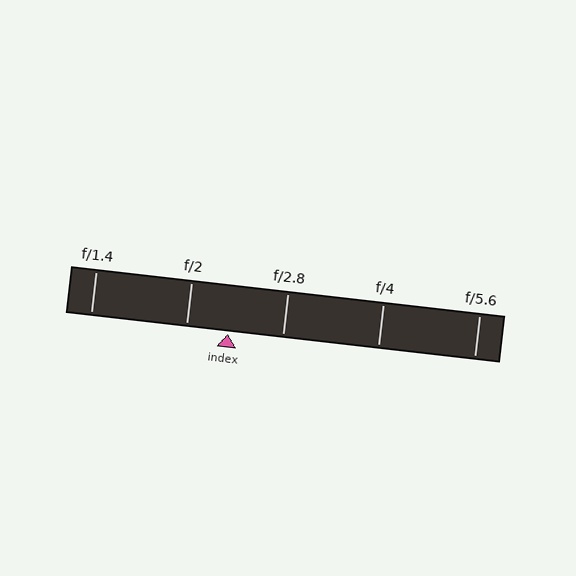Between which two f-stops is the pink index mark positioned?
The index mark is between f/2 and f/2.8.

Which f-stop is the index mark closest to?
The index mark is closest to f/2.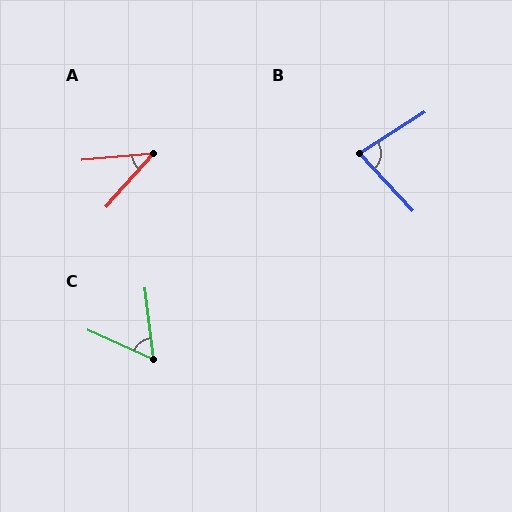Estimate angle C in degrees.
Approximately 59 degrees.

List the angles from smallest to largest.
A (43°), C (59°), B (80°).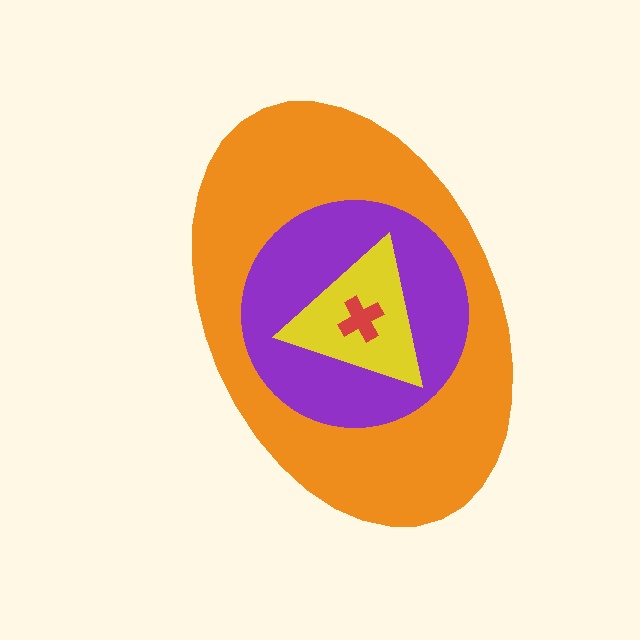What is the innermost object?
The red cross.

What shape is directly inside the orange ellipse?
The purple circle.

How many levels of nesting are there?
4.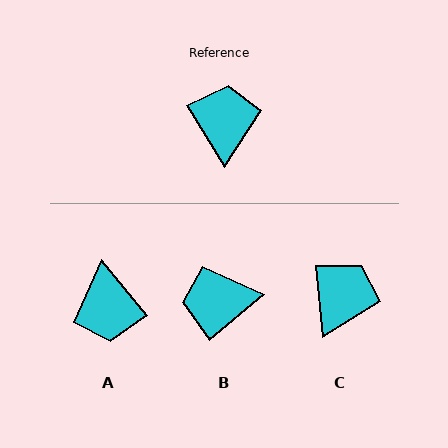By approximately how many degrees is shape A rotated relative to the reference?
Approximately 171 degrees clockwise.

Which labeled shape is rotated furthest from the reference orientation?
A, about 171 degrees away.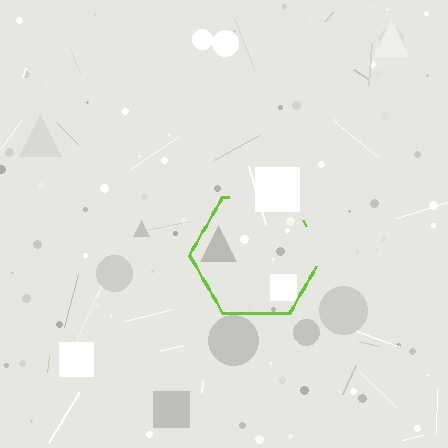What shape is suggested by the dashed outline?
The dashed outline suggests a hexagon.